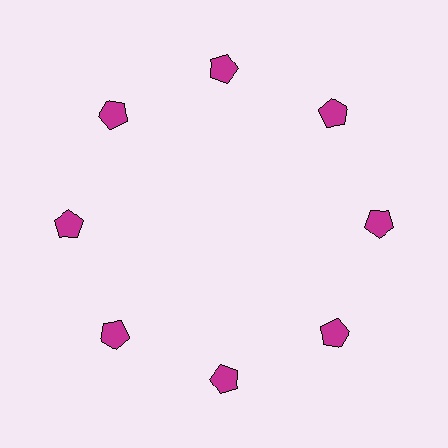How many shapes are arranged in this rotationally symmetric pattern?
There are 8 shapes, arranged in 8 groups of 1.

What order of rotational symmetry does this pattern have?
This pattern has 8-fold rotational symmetry.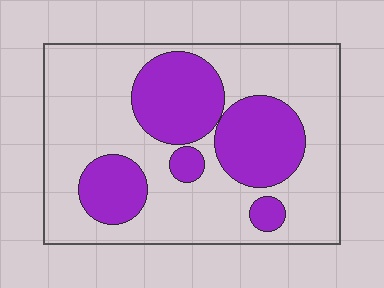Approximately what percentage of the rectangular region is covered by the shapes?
Approximately 35%.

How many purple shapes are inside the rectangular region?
5.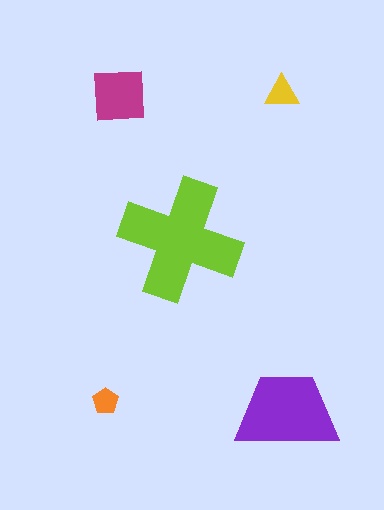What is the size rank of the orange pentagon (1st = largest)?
5th.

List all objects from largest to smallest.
The lime cross, the purple trapezoid, the magenta square, the yellow triangle, the orange pentagon.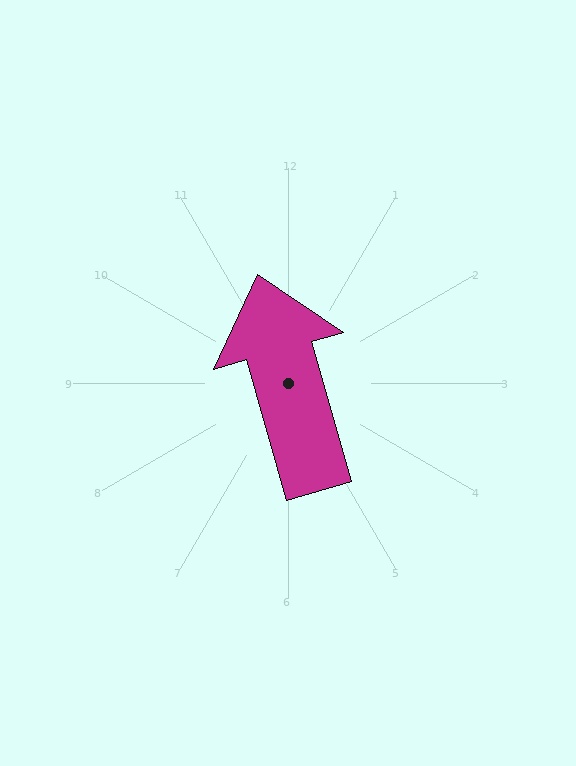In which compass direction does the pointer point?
North.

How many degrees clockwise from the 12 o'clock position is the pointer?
Approximately 344 degrees.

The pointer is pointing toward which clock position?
Roughly 11 o'clock.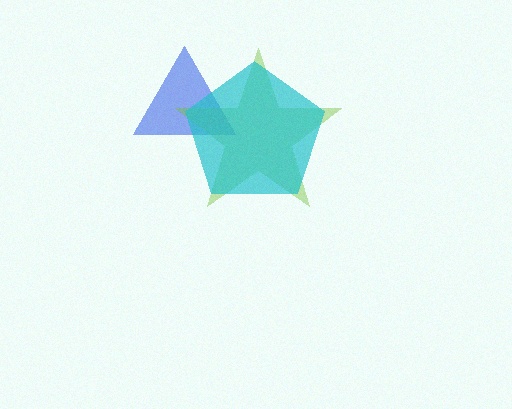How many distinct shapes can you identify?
There are 3 distinct shapes: a blue triangle, a lime star, a cyan pentagon.